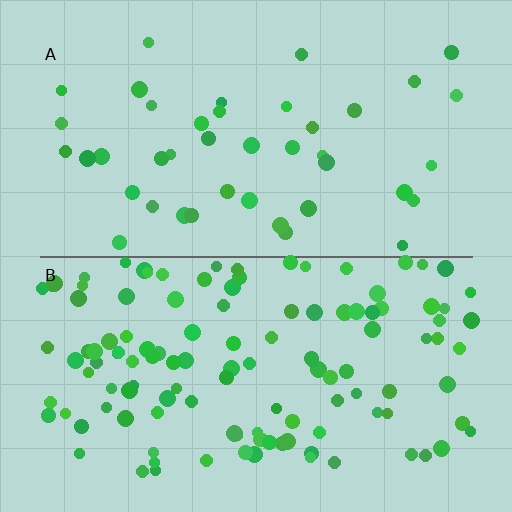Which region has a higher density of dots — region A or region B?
B (the bottom).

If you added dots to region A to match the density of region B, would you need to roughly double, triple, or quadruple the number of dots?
Approximately triple.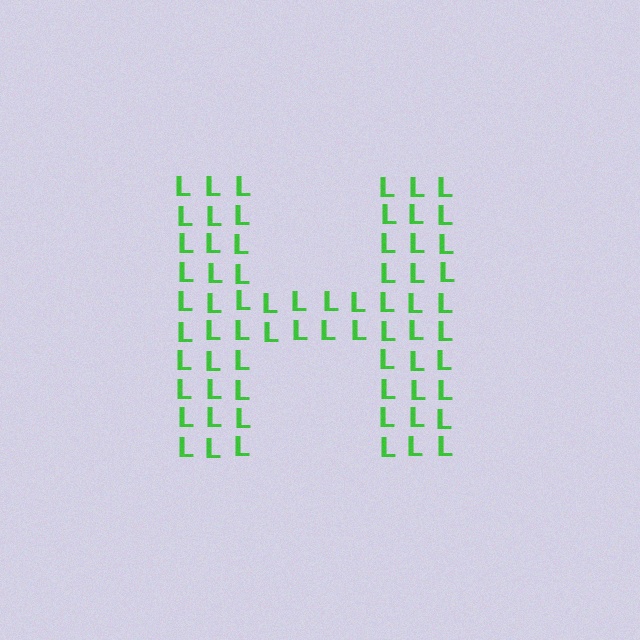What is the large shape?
The large shape is the letter H.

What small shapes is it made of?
It is made of small letter L's.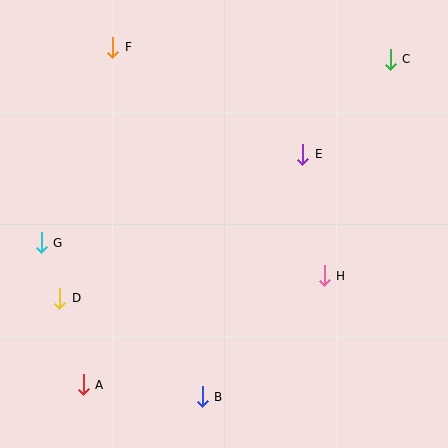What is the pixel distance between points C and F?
The distance between C and F is 278 pixels.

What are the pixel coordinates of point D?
Point D is at (60, 298).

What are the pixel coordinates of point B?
Point B is at (202, 397).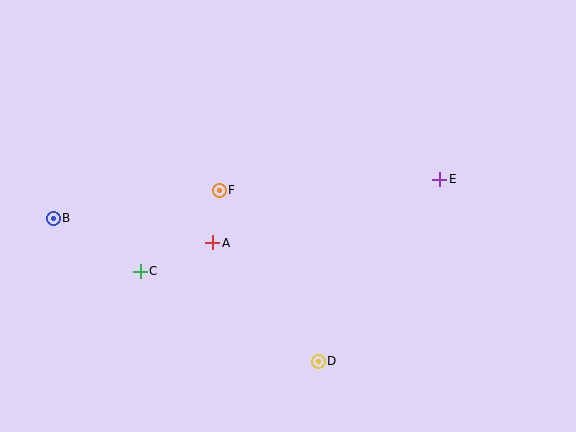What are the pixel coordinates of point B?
Point B is at (53, 218).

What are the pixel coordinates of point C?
Point C is at (140, 271).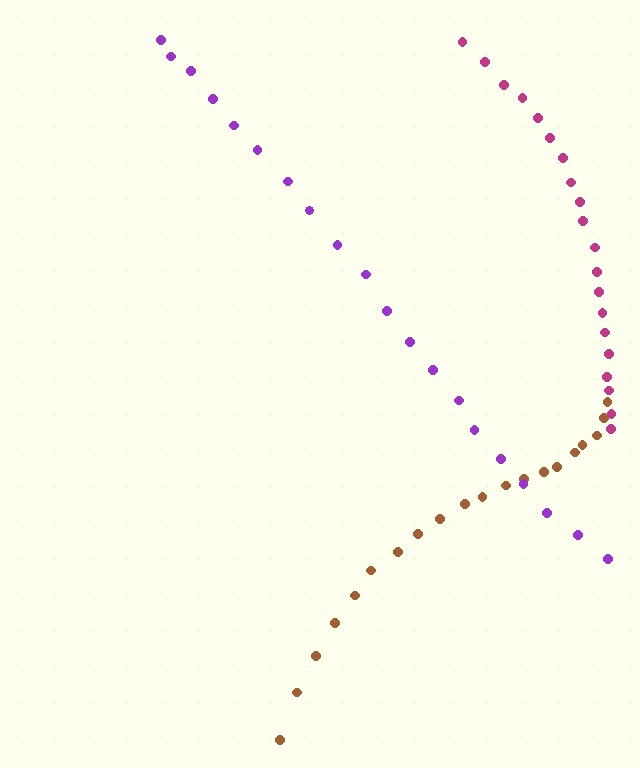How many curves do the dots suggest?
There are 3 distinct paths.